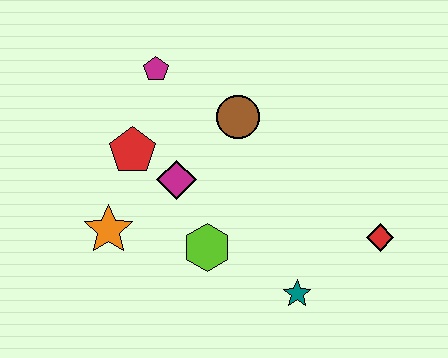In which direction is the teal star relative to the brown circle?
The teal star is below the brown circle.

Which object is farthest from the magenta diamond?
The red diamond is farthest from the magenta diamond.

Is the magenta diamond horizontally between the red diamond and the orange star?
Yes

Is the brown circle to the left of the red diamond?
Yes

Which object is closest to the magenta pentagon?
The red pentagon is closest to the magenta pentagon.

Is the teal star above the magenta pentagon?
No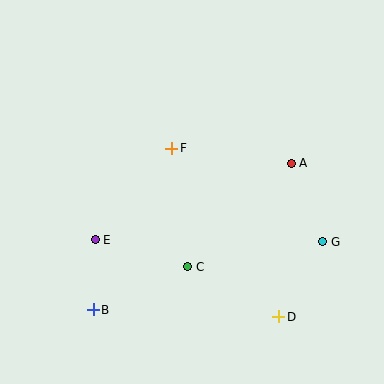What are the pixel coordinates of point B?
Point B is at (93, 310).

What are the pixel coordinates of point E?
Point E is at (95, 240).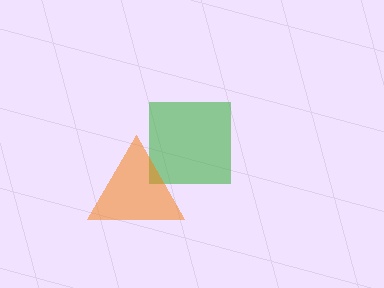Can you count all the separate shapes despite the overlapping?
Yes, there are 2 separate shapes.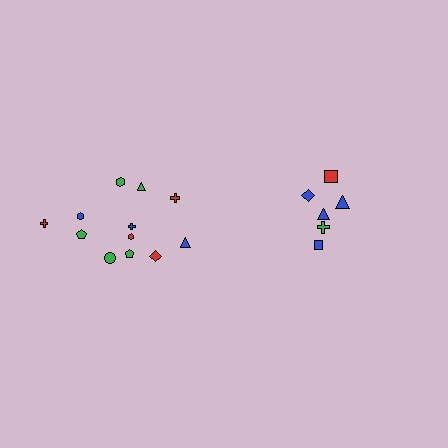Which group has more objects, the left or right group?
The left group.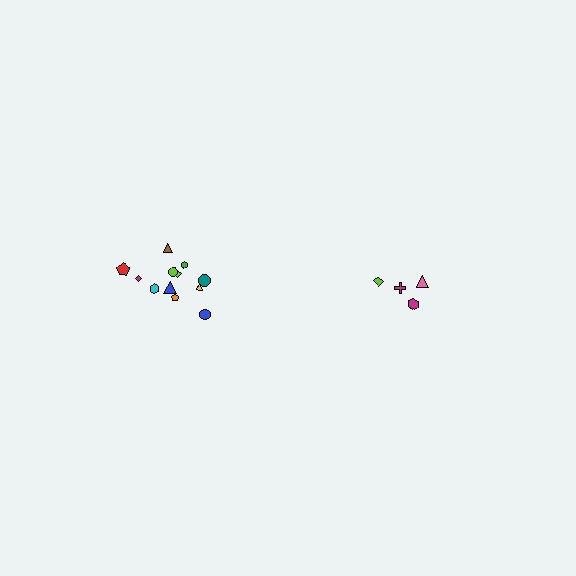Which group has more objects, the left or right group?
The left group.